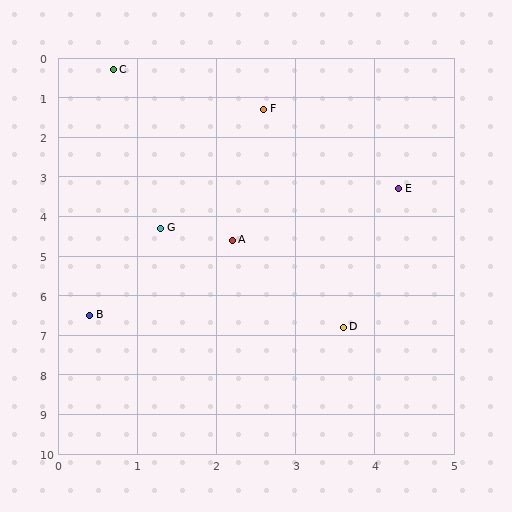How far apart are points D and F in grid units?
Points D and F are about 5.6 grid units apart.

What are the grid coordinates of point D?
Point D is at approximately (3.6, 6.8).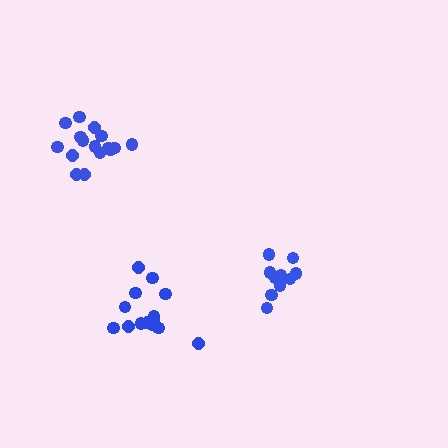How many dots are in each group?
Group 1: 10 dots, Group 2: 16 dots, Group 3: 14 dots (40 total).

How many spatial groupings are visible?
There are 3 spatial groupings.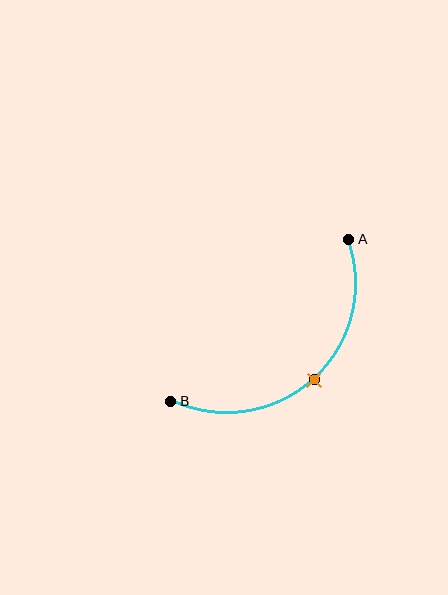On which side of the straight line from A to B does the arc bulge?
The arc bulges below and to the right of the straight line connecting A and B.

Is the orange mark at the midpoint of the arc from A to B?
Yes. The orange mark lies on the arc at equal arc-length from both A and B — it is the arc midpoint.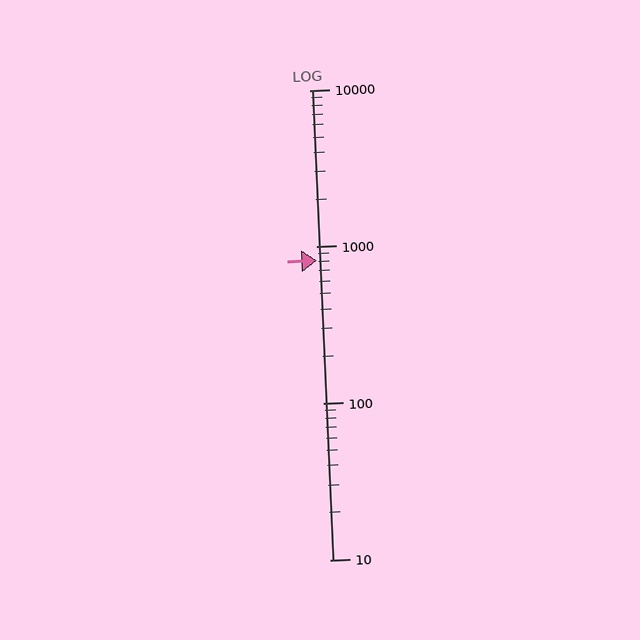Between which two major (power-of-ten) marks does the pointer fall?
The pointer is between 100 and 1000.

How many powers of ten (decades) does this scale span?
The scale spans 3 decades, from 10 to 10000.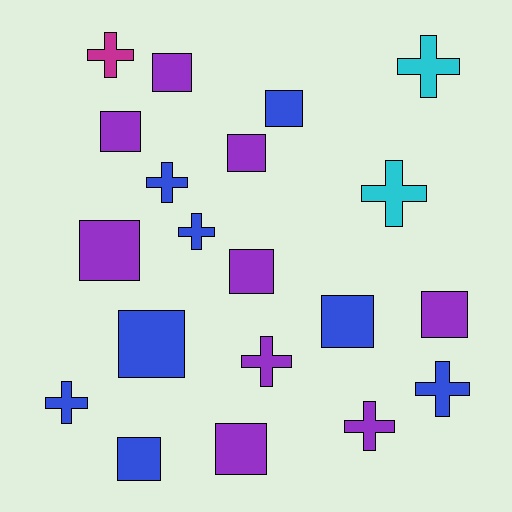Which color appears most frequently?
Purple, with 9 objects.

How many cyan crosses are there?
There are 2 cyan crosses.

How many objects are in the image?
There are 20 objects.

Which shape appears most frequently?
Square, with 11 objects.